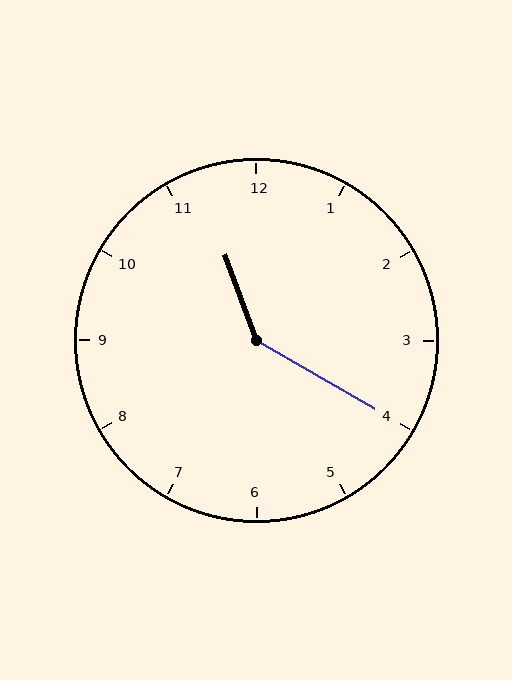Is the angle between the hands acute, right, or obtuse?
It is obtuse.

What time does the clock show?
11:20.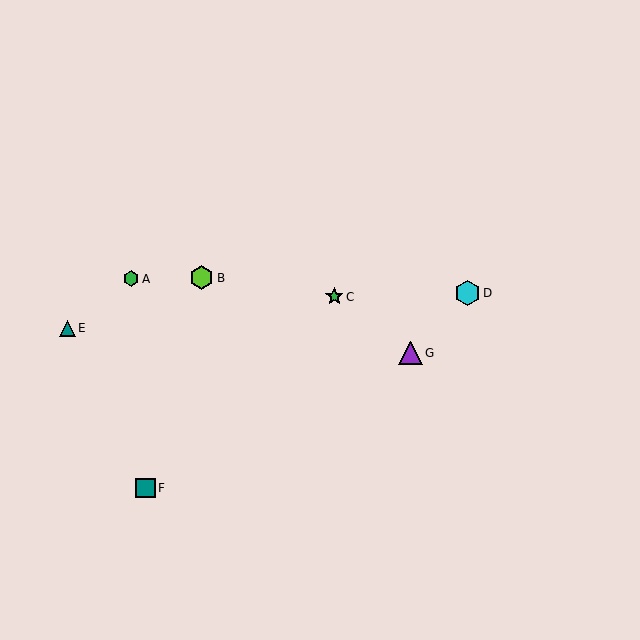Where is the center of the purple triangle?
The center of the purple triangle is at (410, 353).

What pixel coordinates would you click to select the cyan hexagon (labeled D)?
Click at (468, 293) to select the cyan hexagon D.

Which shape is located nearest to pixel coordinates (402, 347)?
The purple triangle (labeled G) at (410, 353) is nearest to that location.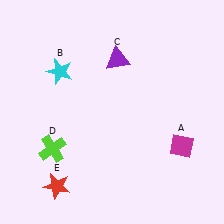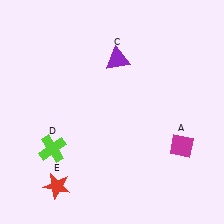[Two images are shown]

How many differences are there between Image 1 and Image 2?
There is 1 difference between the two images.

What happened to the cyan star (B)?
The cyan star (B) was removed in Image 2. It was in the top-left area of Image 1.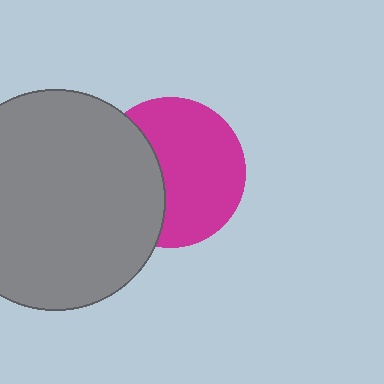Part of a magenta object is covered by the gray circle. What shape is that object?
It is a circle.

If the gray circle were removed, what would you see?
You would see the complete magenta circle.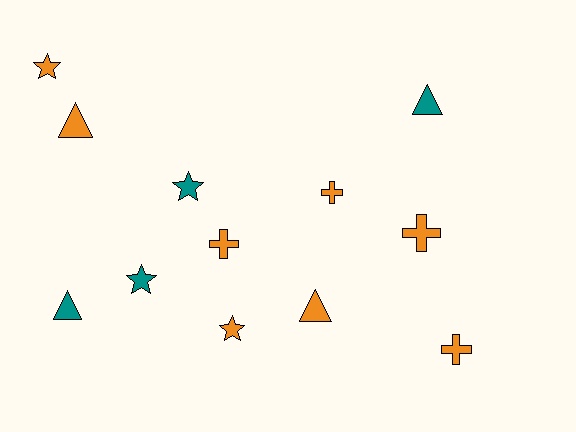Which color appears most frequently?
Orange, with 8 objects.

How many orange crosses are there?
There are 4 orange crosses.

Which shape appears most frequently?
Cross, with 4 objects.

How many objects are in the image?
There are 12 objects.